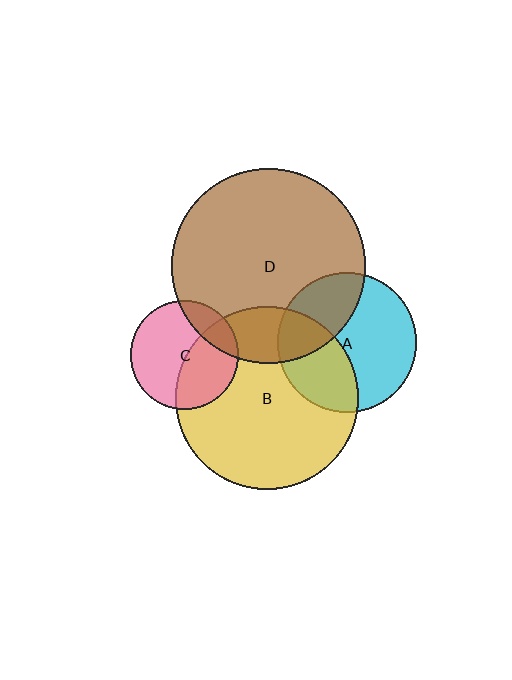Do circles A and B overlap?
Yes.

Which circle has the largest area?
Circle D (brown).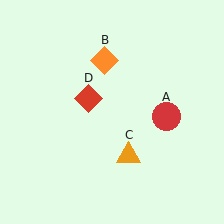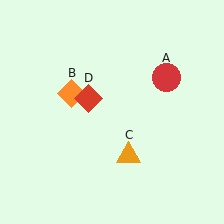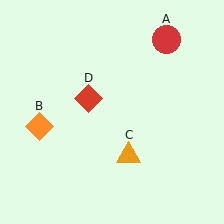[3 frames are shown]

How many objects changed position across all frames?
2 objects changed position: red circle (object A), orange diamond (object B).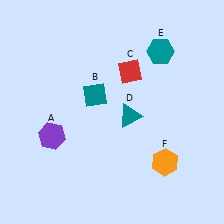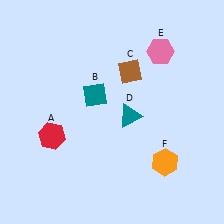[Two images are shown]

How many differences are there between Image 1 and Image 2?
There are 3 differences between the two images.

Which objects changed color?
A changed from purple to red. C changed from red to brown. E changed from teal to pink.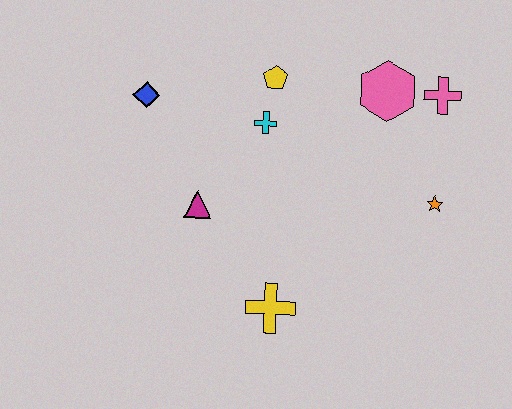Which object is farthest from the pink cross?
The blue diamond is farthest from the pink cross.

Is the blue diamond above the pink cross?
No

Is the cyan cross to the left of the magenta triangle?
No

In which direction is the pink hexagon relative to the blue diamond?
The pink hexagon is to the right of the blue diamond.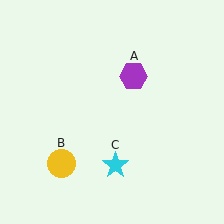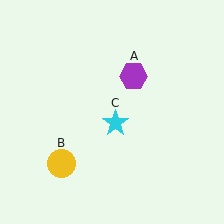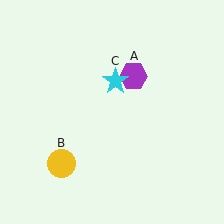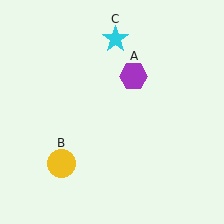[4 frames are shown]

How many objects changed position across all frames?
1 object changed position: cyan star (object C).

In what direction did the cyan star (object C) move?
The cyan star (object C) moved up.